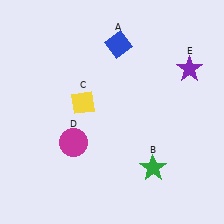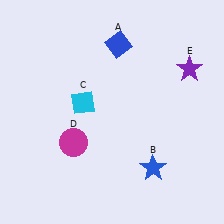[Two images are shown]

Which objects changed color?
B changed from green to blue. C changed from yellow to cyan.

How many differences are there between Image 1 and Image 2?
There are 2 differences between the two images.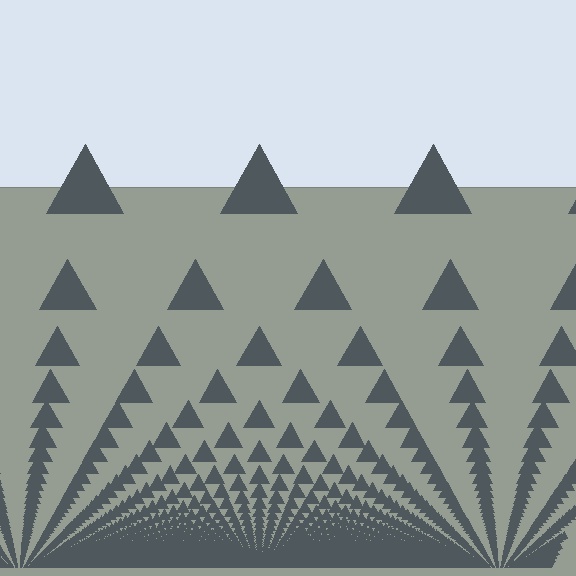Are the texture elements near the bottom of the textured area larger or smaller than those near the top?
Smaller. The gradient is inverted — elements near the bottom are smaller and denser.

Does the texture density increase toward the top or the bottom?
Density increases toward the bottom.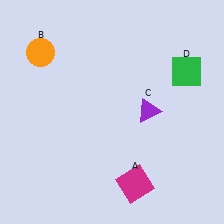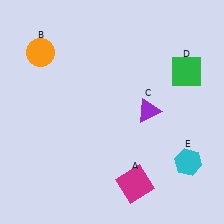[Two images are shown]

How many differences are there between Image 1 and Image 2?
There is 1 difference between the two images.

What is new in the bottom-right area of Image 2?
A cyan hexagon (E) was added in the bottom-right area of Image 2.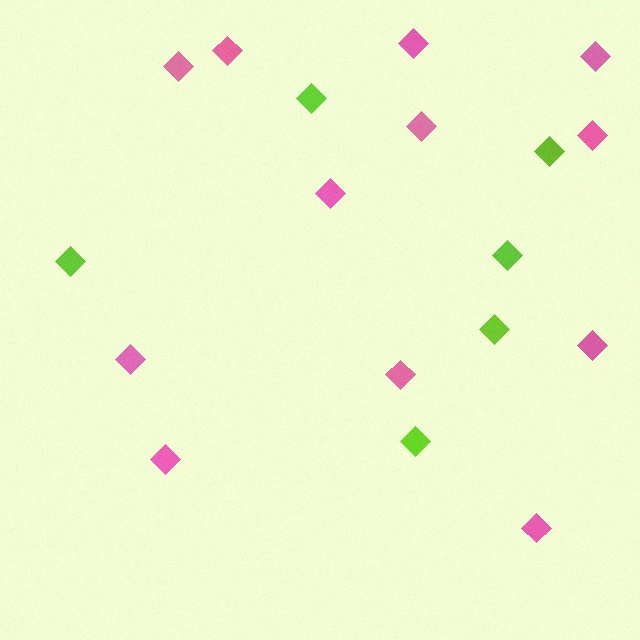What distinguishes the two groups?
There are 2 groups: one group of lime diamonds (6) and one group of pink diamonds (12).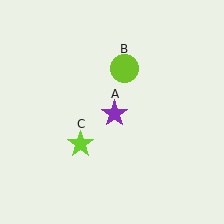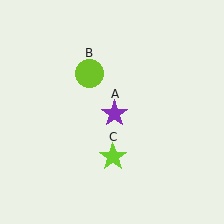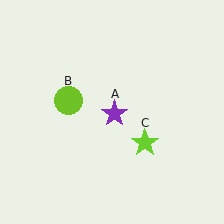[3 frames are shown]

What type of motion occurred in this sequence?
The lime circle (object B), lime star (object C) rotated counterclockwise around the center of the scene.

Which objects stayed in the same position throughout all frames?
Purple star (object A) remained stationary.